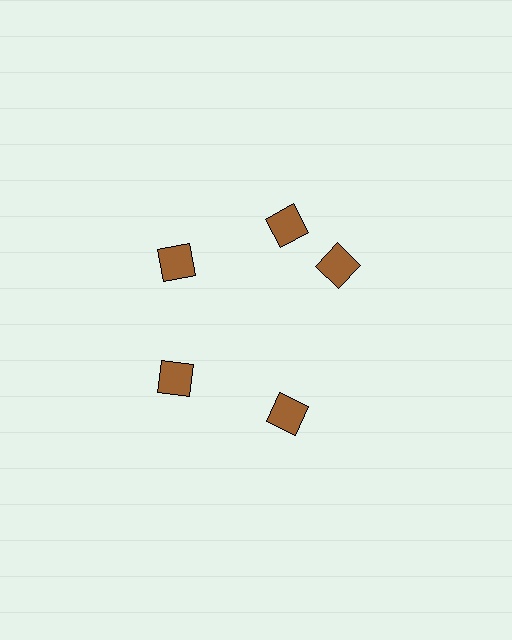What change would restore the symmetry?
The symmetry would be restored by rotating it back into even spacing with its neighbors so that all 5 diamonds sit at equal angles and equal distance from the center.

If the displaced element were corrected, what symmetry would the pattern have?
It would have 5-fold rotational symmetry — the pattern would map onto itself every 72 degrees.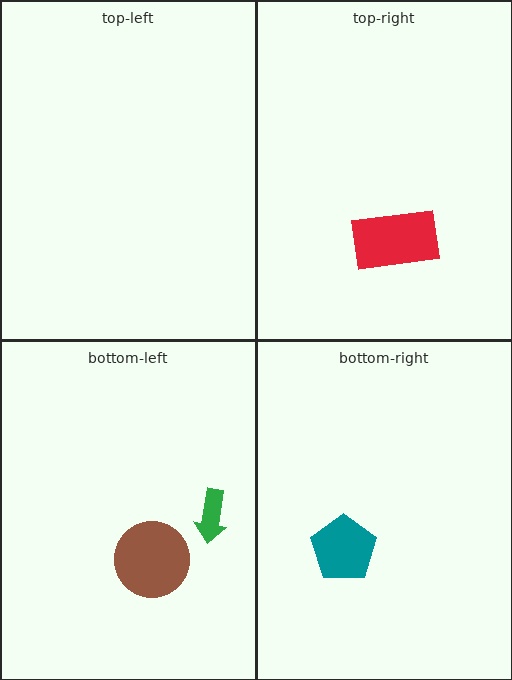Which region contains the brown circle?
The bottom-left region.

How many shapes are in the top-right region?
1.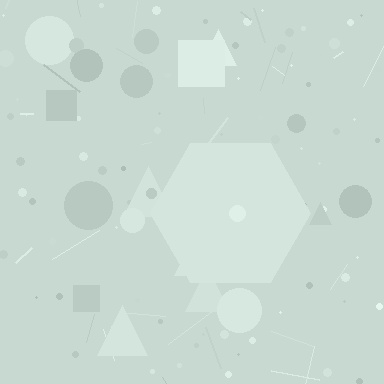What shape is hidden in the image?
A hexagon is hidden in the image.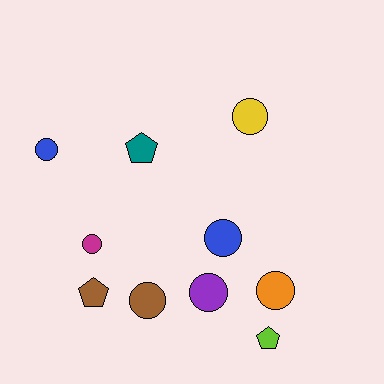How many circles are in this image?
There are 7 circles.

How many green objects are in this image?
There are no green objects.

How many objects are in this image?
There are 10 objects.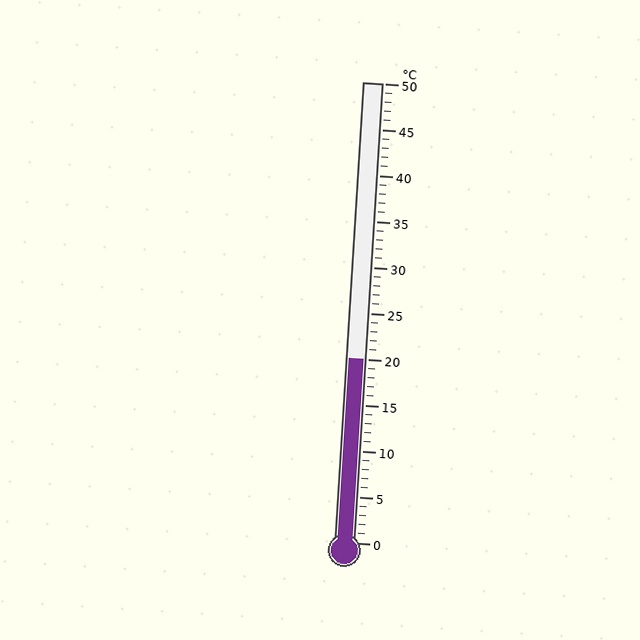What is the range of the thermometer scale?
The thermometer scale ranges from 0°C to 50°C.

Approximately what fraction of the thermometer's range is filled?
The thermometer is filled to approximately 40% of its range.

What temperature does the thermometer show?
The thermometer shows approximately 20°C.